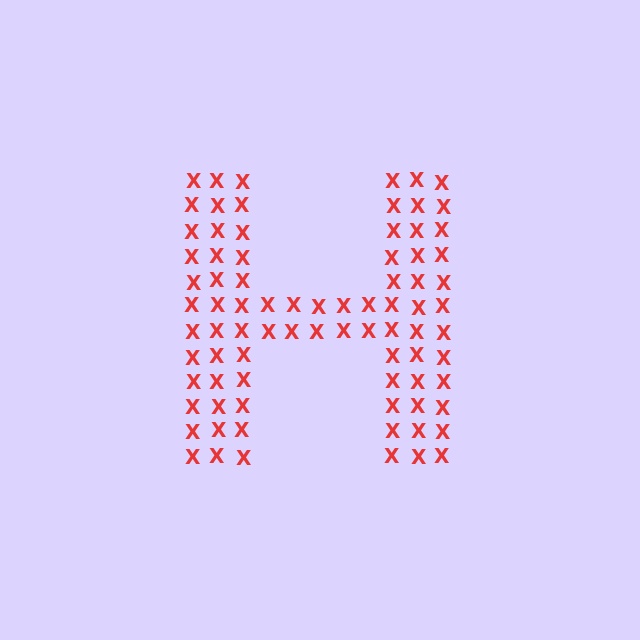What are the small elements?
The small elements are letter X's.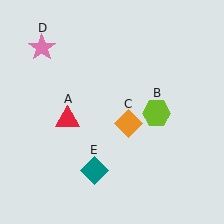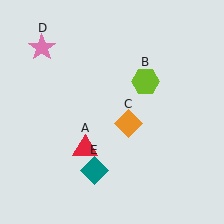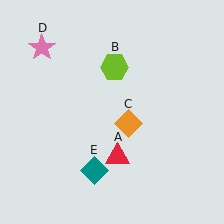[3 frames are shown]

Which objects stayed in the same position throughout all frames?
Orange diamond (object C) and pink star (object D) and teal diamond (object E) remained stationary.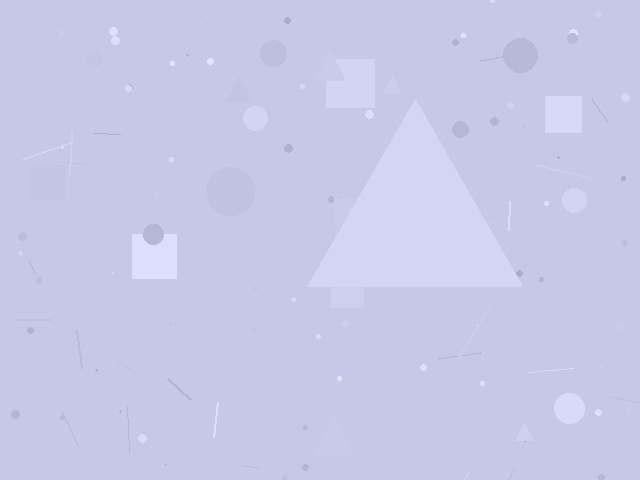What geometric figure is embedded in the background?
A triangle is embedded in the background.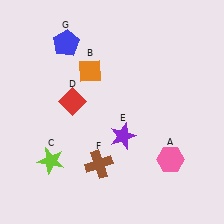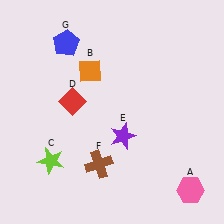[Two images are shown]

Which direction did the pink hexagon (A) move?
The pink hexagon (A) moved down.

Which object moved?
The pink hexagon (A) moved down.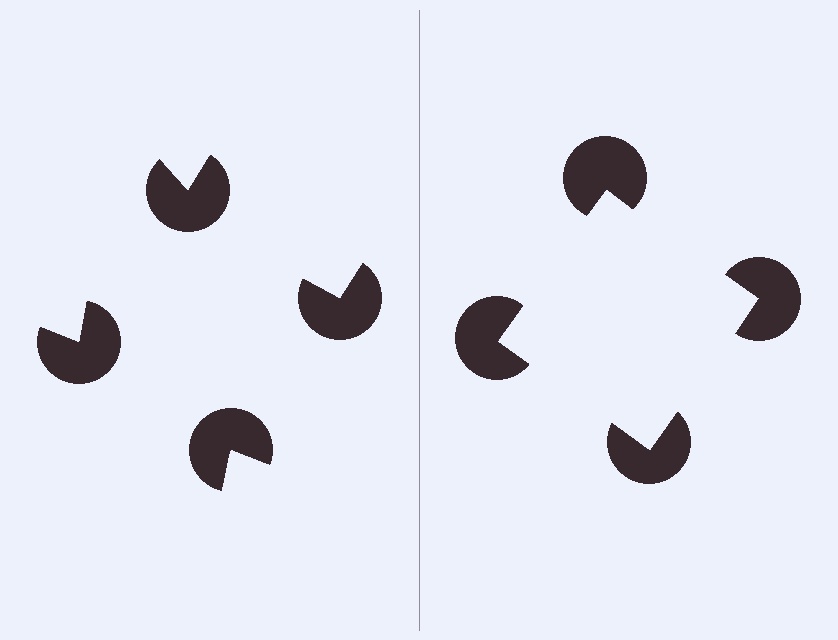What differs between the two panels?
The pac-man discs are positioned identically on both sides; only the wedge orientations differ. On the right they align to a square; on the left they are misaligned.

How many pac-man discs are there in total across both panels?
8 — 4 on each side.